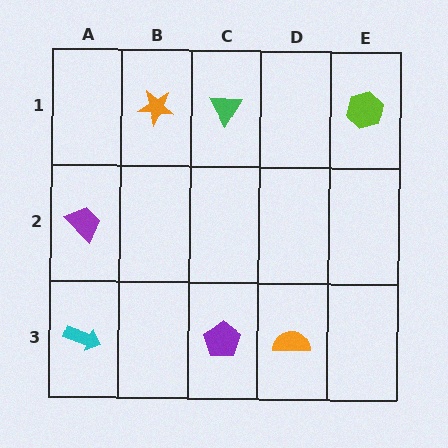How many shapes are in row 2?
1 shape.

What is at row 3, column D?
An orange semicircle.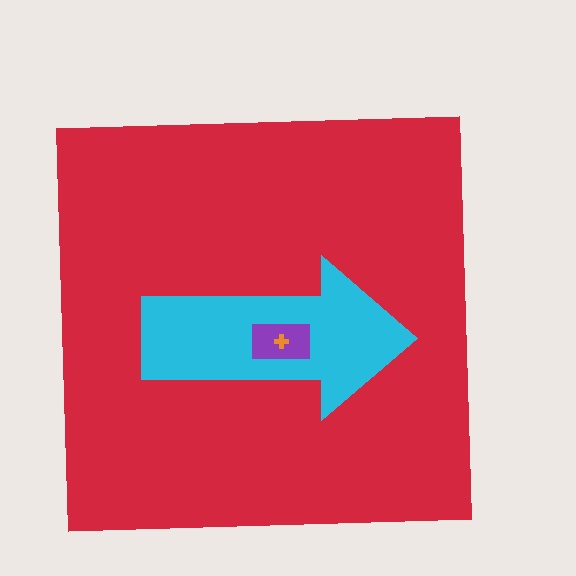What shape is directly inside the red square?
The cyan arrow.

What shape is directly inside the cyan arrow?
The purple rectangle.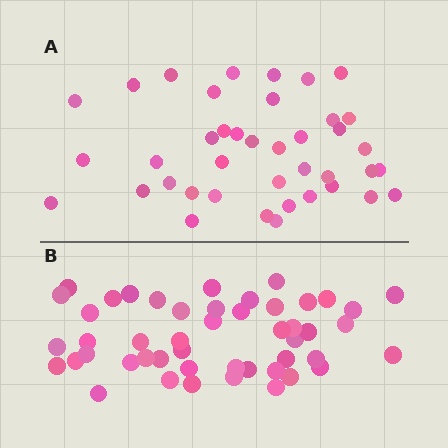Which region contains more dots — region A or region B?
Region B (the bottom region) has more dots.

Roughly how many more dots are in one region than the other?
Region B has roughly 8 or so more dots than region A.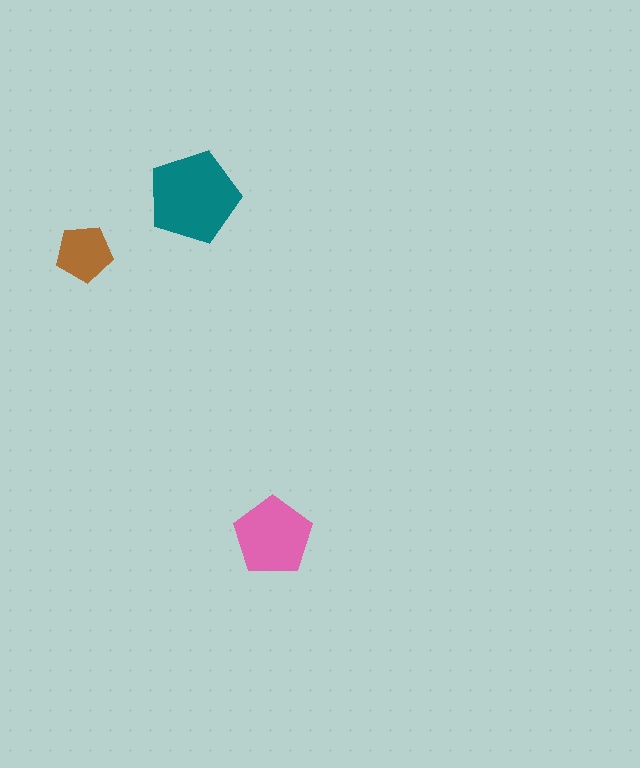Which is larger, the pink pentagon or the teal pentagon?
The teal one.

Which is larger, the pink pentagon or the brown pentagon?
The pink one.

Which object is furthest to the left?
The brown pentagon is leftmost.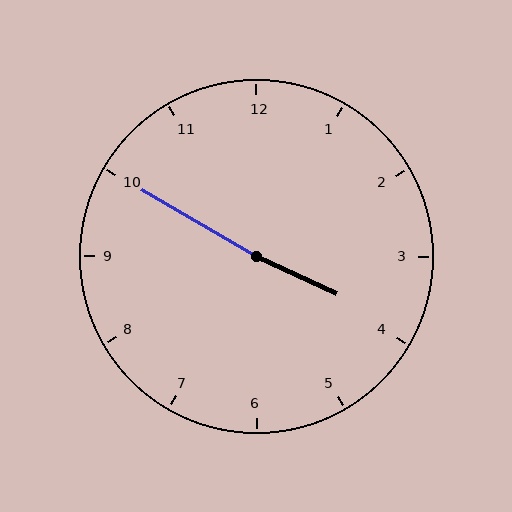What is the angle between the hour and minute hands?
Approximately 175 degrees.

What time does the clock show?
3:50.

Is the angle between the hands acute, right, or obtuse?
It is obtuse.